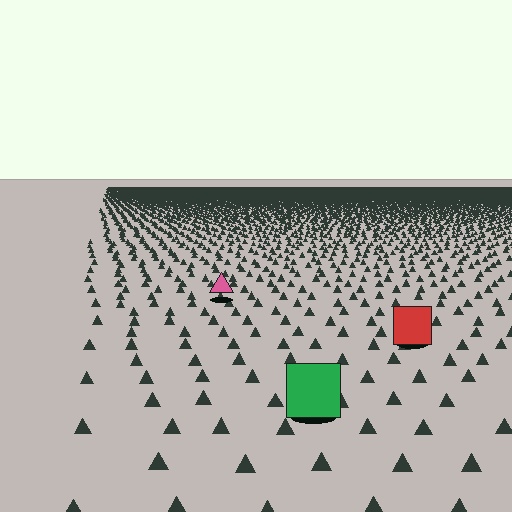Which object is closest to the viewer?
The green square is closest. The texture marks near it are larger and more spread out.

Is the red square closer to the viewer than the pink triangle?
Yes. The red square is closer — you can tell from the texture gradient: the ground texture is coarser near it.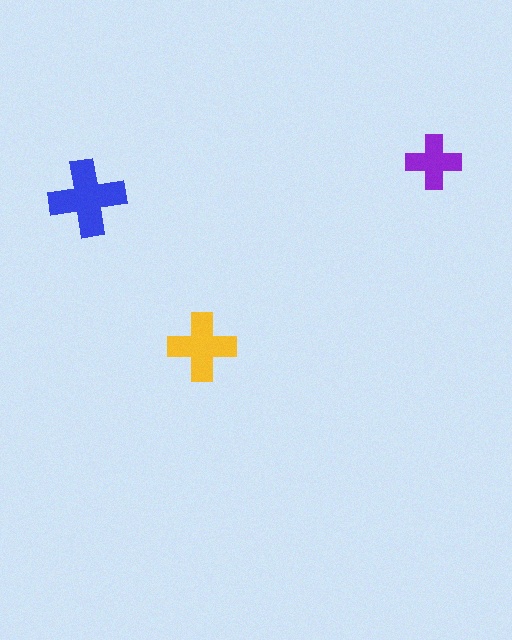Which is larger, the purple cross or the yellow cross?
The yellow one.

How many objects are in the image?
There are 3 objects in the image.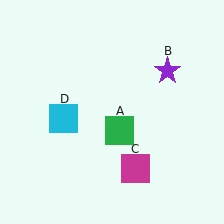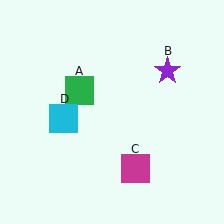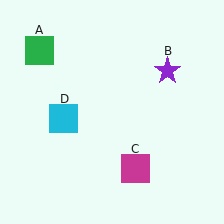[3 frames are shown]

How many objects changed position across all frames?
1 object changed position: green square (object A).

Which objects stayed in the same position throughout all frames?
Purple star (object B) and magenta square (object C) and cyan square (object D) remained stationary.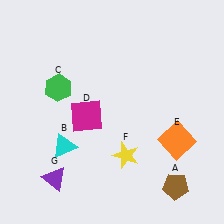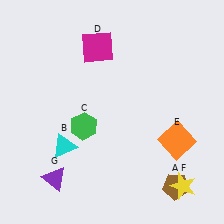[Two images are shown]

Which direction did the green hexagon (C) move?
The green hexagon (C) moved down.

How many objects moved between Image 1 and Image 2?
3 objects moved between the two images.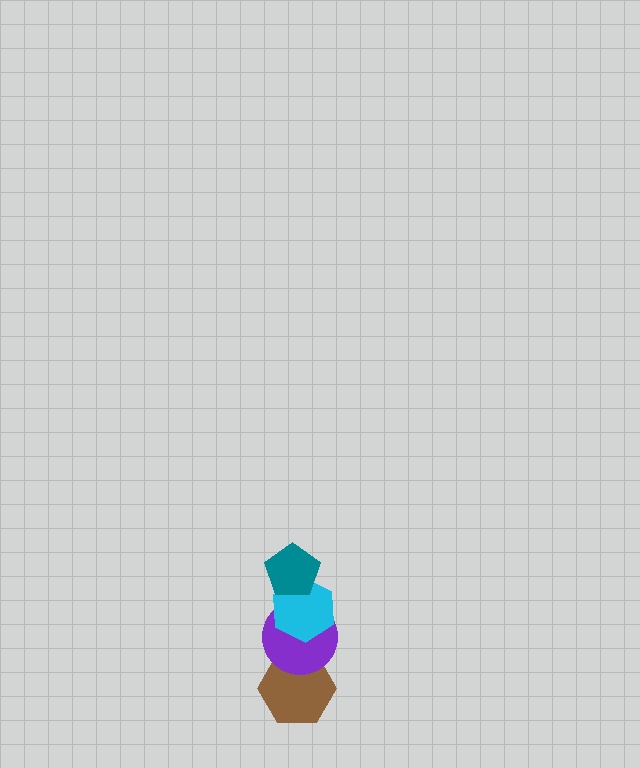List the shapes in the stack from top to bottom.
From top to bottom: the teal pentagon, the cyan hexagon, the purple circle, the brown hexagon.